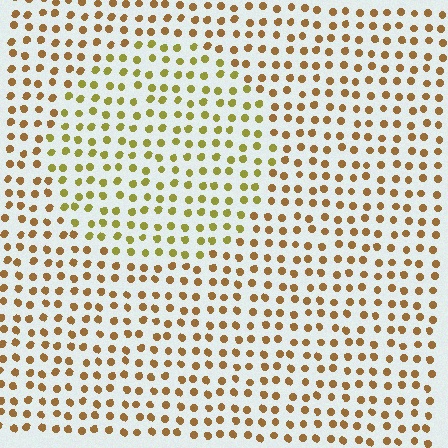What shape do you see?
I see a circle.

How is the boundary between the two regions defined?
The boundary is defined purely by a slight shift in hue (about 31 degrees). Spacing, size, and orientation are identical on both sides.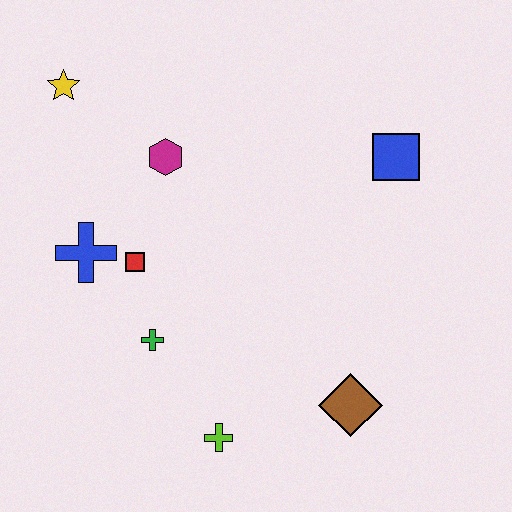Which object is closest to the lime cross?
The green cross is closest to the lime cross.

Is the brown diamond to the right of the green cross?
Yes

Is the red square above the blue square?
No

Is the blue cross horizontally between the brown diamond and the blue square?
No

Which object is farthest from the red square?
The blue square is farthest from the red square.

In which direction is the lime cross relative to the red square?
The lime cross is below the red square.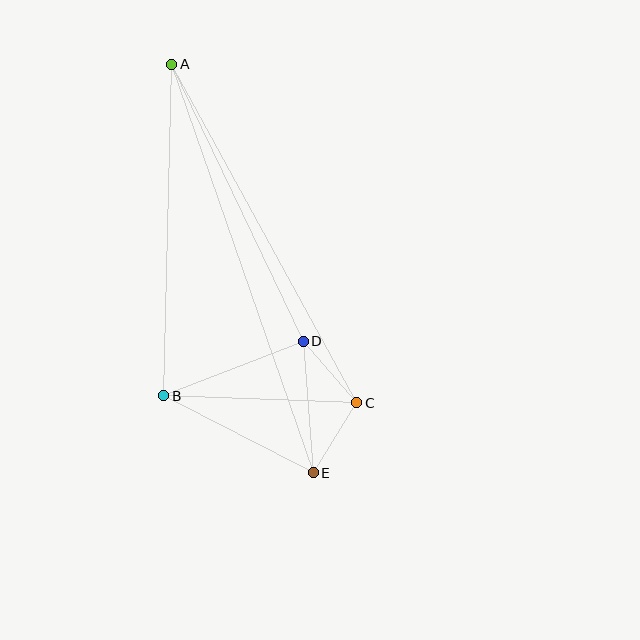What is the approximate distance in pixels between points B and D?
The distance between B and D is approximately 150 pixels.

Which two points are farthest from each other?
Points A and E are farthest from each other.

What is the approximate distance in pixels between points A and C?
The distance between A and C is approximately 386 pixels.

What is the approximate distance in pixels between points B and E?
The distance between B and E is approximately 169 pixels.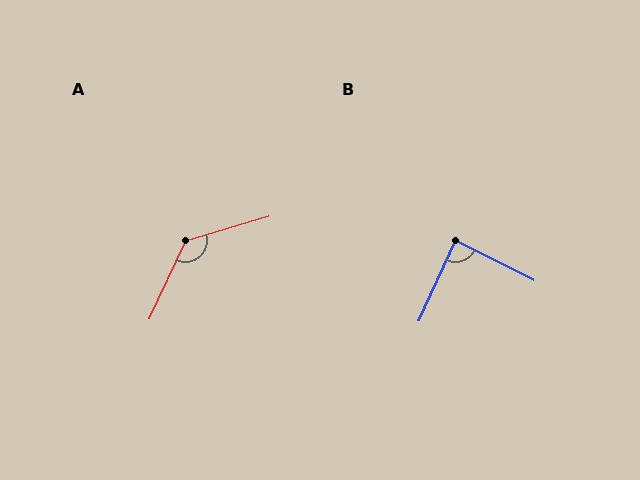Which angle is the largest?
A, at approximately 131 degrees.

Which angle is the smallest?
B, at approximately 88 degrees.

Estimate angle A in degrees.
Approximately 131 degrees.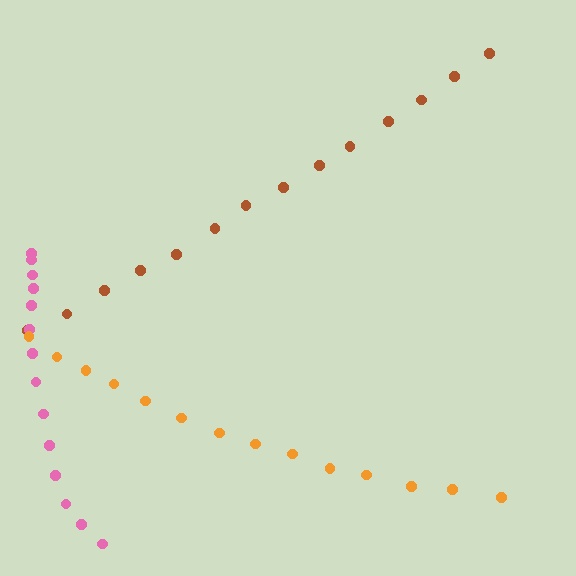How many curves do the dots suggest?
There are 3 distinct paths.